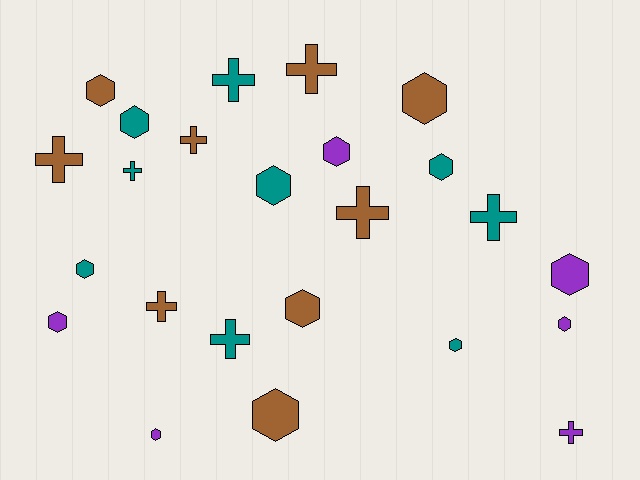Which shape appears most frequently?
Hexagon, with 14 objects.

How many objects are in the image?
There are 24 objects.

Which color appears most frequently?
Brown, with 9 objects.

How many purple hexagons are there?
There are 5 purple hexagons.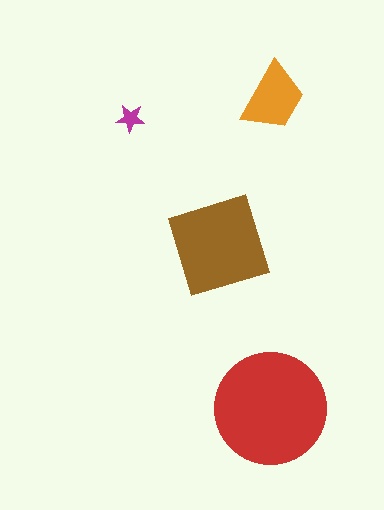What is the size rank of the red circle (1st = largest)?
1st.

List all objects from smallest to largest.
The magenta star, the orange trapezoid, the brown diamond, the red circle.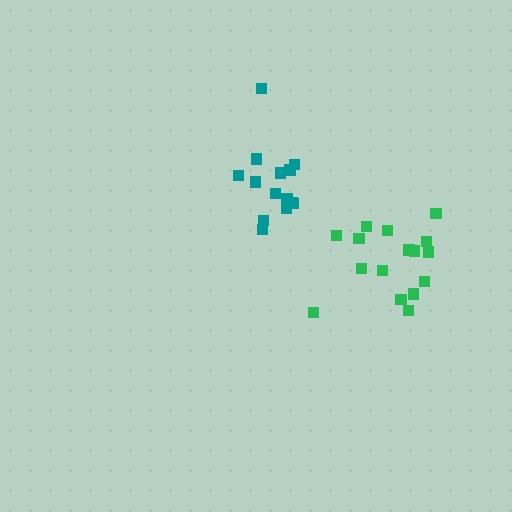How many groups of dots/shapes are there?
There are 2 groups.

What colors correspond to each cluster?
The clusters are colored: green, teal.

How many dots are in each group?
Group 1: 16 dots, Group 2: 14 dots (30 total).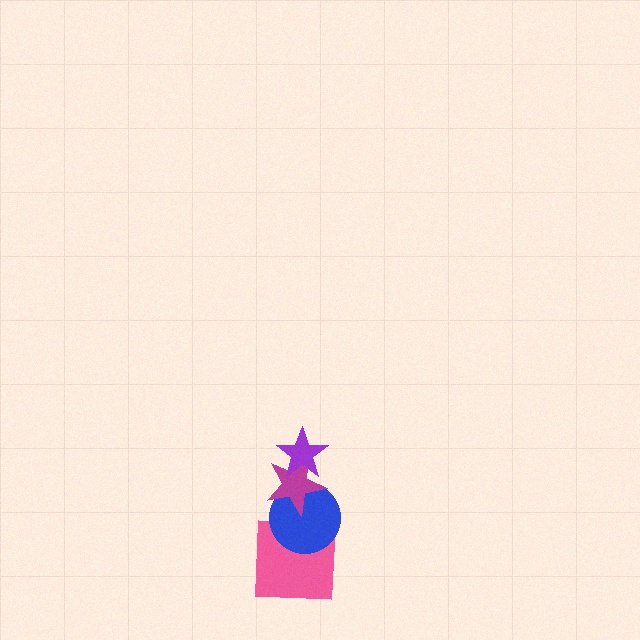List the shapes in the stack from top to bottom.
From top to bottom: the purple star, the magenta star, the blue circle, the pink square.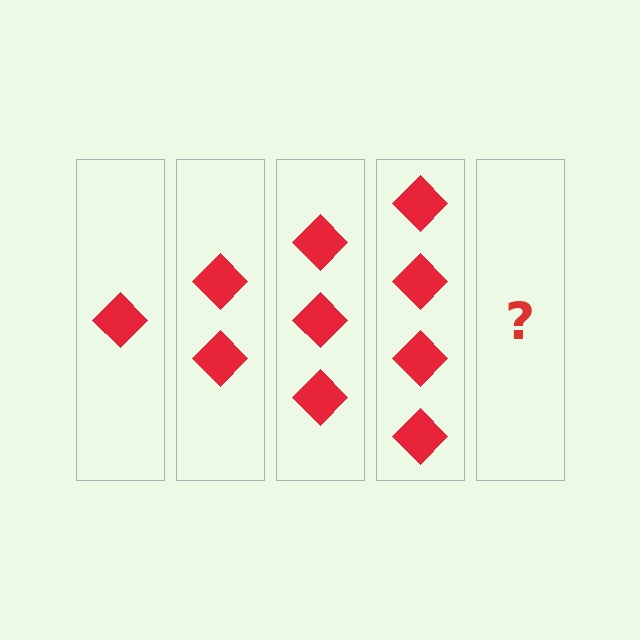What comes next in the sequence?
The next element should be 5 diamonds.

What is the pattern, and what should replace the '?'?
The pattern is that each step adds one more diamond. The '?' should be 5 diamonds.